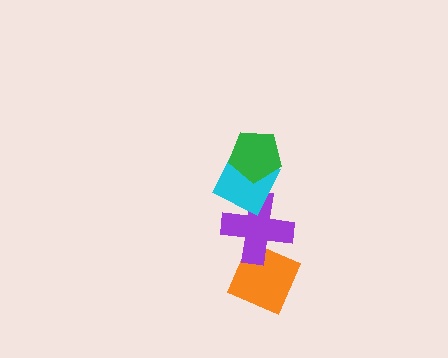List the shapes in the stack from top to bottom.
From top to bottom: the green pentagon, the cyan diamond, the purple cross, the orange diamond.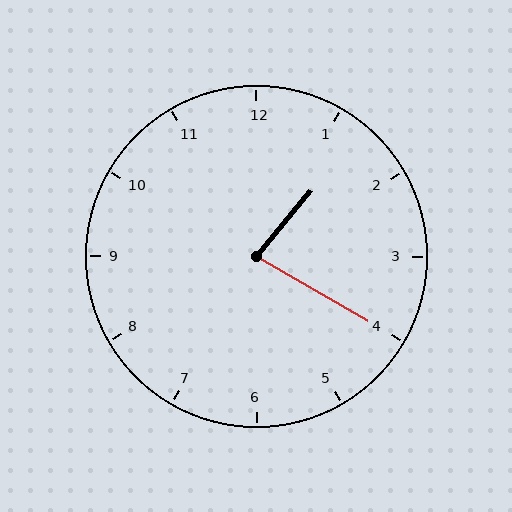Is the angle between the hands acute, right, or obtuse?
It is acute.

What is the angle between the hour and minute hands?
Approximately 80 degrees.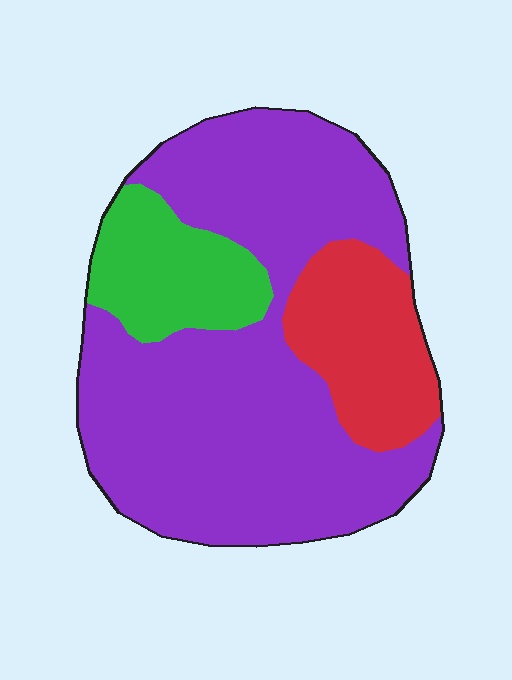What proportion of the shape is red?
Red takes up about one sixth (1/6) of the shape.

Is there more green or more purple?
Purple.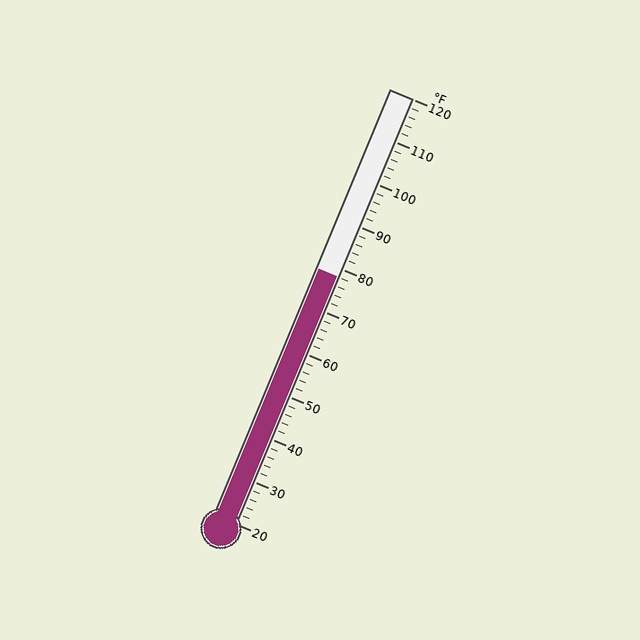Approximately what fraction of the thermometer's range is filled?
The thermometer is filled to approximately 60% of its range.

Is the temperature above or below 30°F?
The temperature is above 30°F.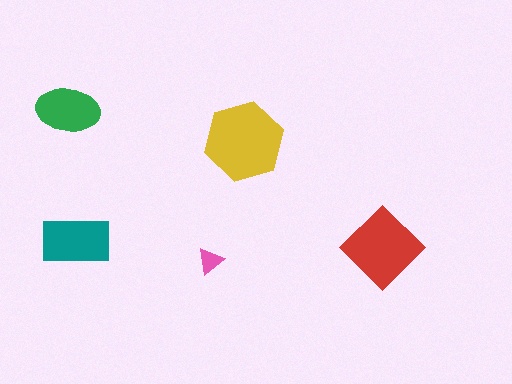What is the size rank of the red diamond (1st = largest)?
2nd.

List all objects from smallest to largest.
The pink triangle, the green ellipse, the teal rectangle, the red diamond, the yellow hexagon.